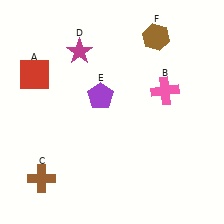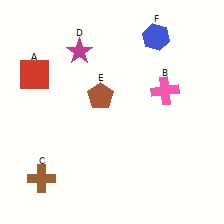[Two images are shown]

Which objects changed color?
E changed from purple to brown. F changed from brown to blue.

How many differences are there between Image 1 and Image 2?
There are 2 differences between the two images.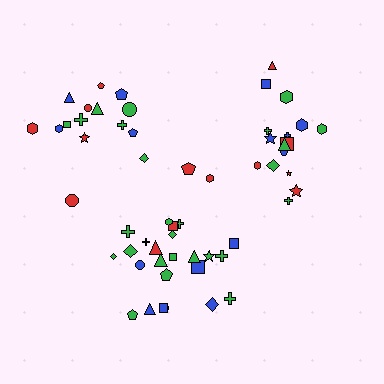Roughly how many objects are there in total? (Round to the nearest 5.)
Roughly 60 objects in total.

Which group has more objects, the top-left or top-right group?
The top-right group.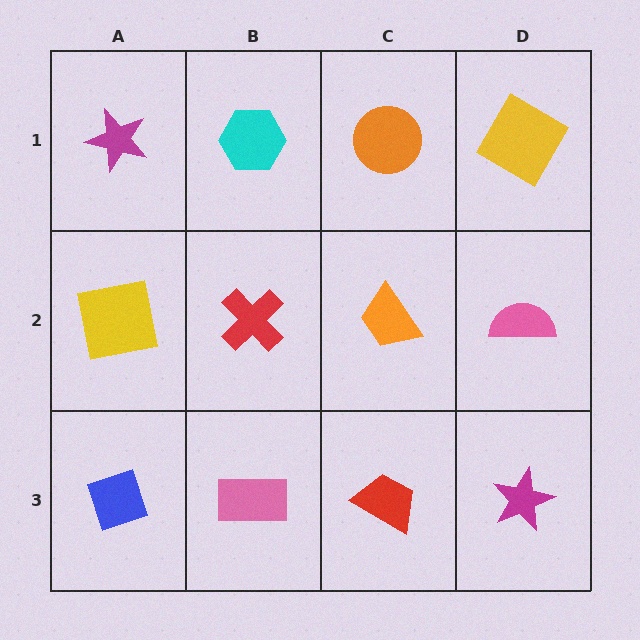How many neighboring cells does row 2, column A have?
3.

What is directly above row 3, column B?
A red cross.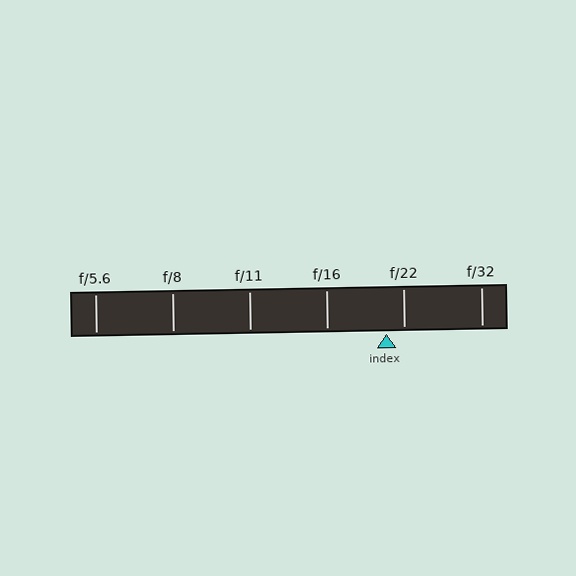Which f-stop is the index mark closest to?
The index mark is closest to f/22.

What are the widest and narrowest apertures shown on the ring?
The widest aperture shown is f/5.6 and the narrowest is f/32.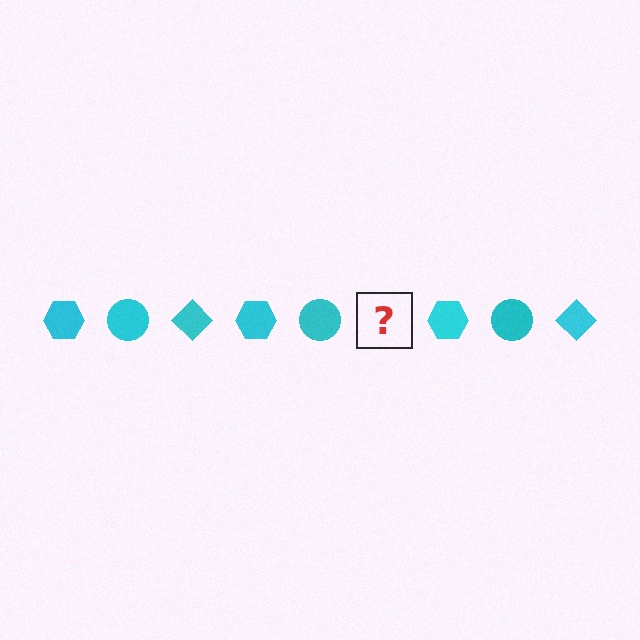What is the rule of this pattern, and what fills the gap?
The rule is that the pattern cycles through hexagon, circle, diamond shapes in cyan. The gap should be filled with a cyan diamond.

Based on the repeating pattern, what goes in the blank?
The blank should be a cyan diamond.